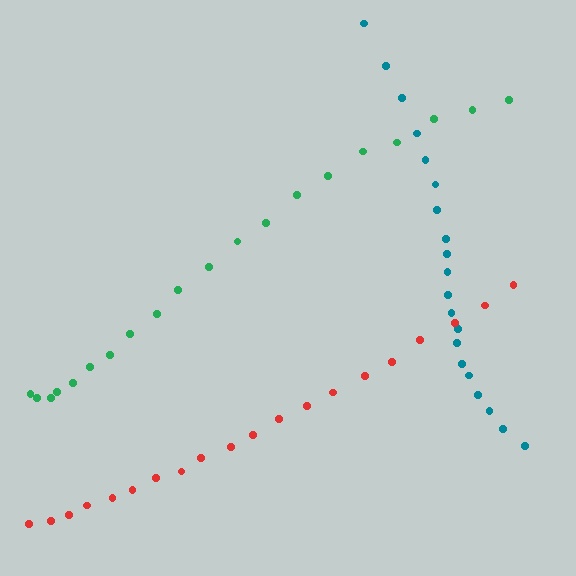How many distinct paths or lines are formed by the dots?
There are 3 distinct paths.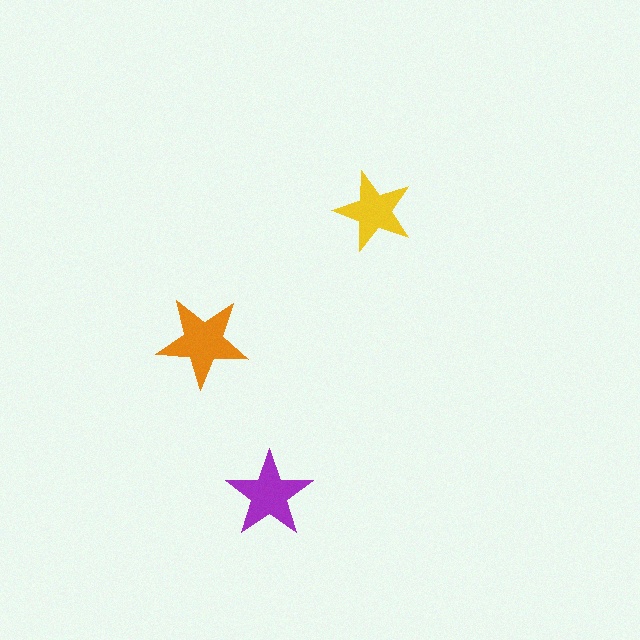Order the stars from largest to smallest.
the orange one, the purple one, the yellow one.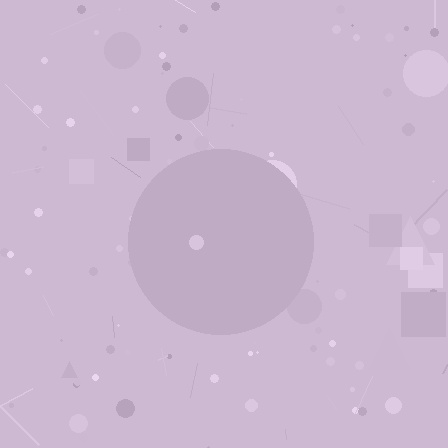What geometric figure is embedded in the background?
A circle is embedded in the background.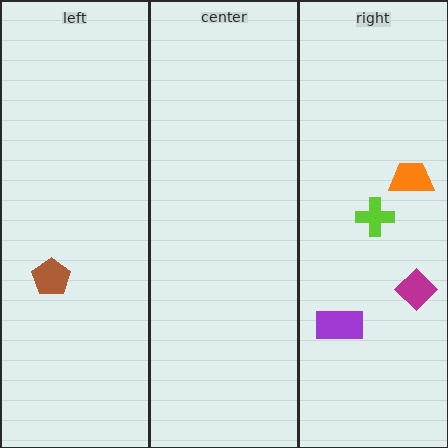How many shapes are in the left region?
1.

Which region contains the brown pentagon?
The left region.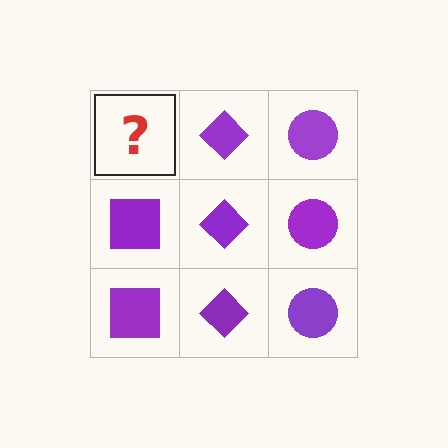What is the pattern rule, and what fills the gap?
The rule is that each column has a consistent shape. The gap should be filled with a purple square.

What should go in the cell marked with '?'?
The missing cell should contain a purple square.